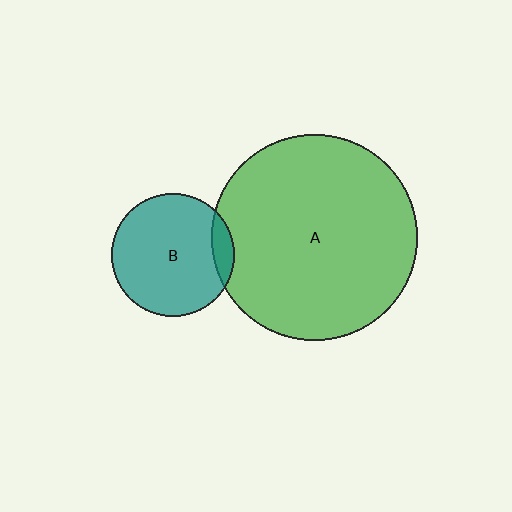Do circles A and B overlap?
Yes.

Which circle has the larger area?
Circle A (green).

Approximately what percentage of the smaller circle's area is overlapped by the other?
Approximately 10%.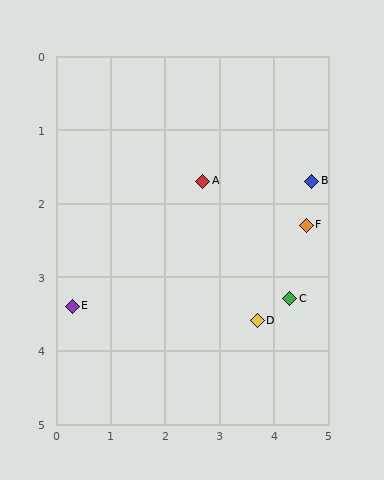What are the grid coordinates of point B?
Point B is at approximately (4.7, 1.7).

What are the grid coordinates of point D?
Point D is at approximately (3.7, 3.6).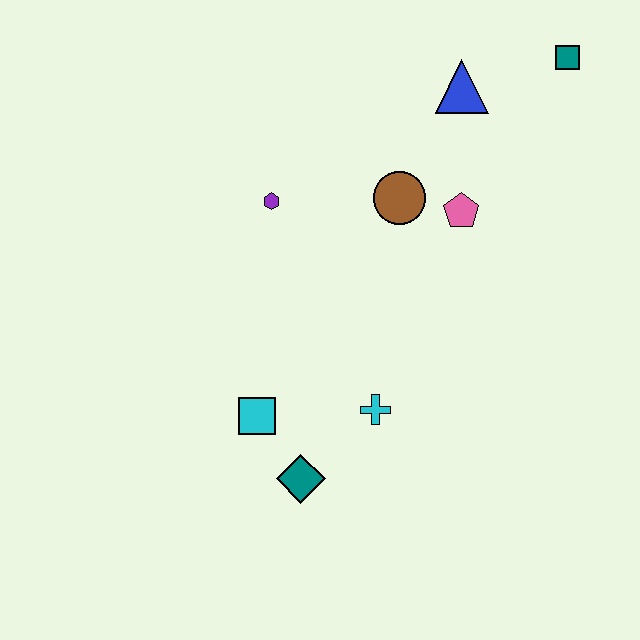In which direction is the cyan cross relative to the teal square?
The cyan cross is below the teal square.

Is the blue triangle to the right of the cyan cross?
Yes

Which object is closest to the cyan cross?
The teal diamond is closest to the cyan cross.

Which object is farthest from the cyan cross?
The teal square is farthest from the cyan cross.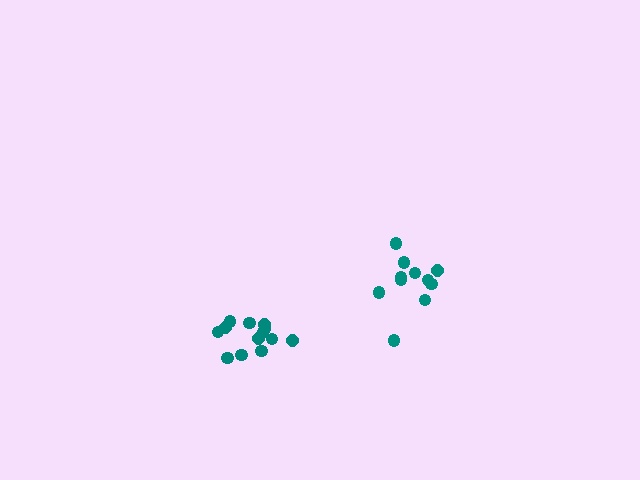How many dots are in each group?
Group 1: 11 dots, Group 2: 13 dots (24 total).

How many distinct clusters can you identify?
There are 2 distinct clusters.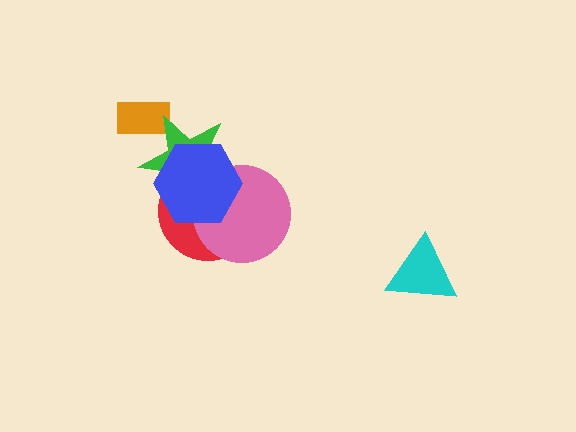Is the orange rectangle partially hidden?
Yes, it is partially covered by another shape.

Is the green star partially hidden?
Yes, it is partially covered by another shape.